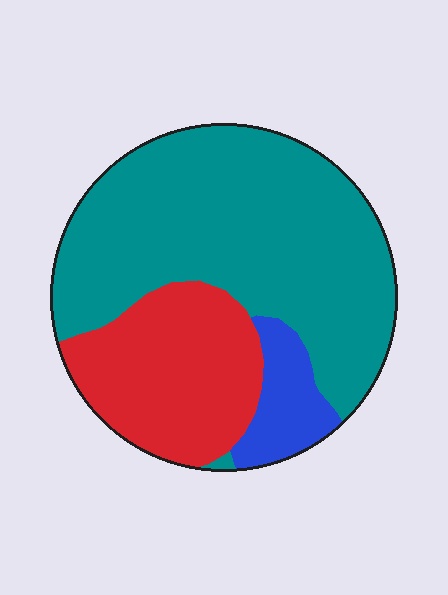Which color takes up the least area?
Blue, at roughly 10%.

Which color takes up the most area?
Teal, at roughly 60%.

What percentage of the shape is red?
Red takes up between a sixth and a third of the shape.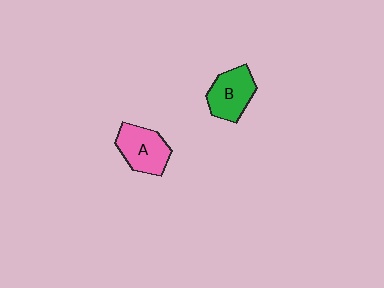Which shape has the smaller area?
Shape B (green).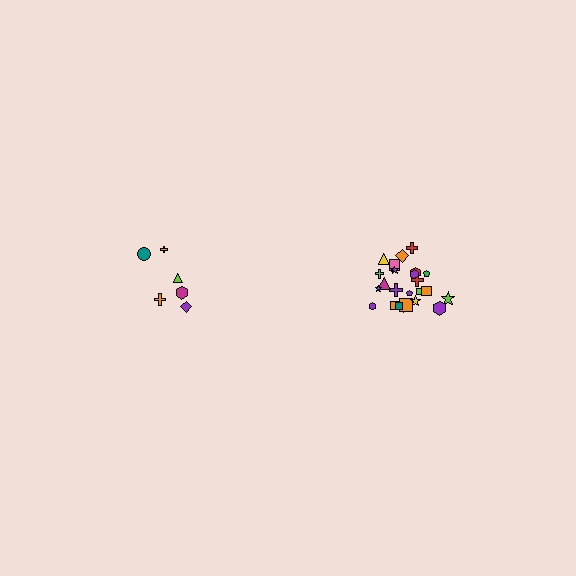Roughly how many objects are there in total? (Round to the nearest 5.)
Roughly 30 objects in total.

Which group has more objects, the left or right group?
The right group.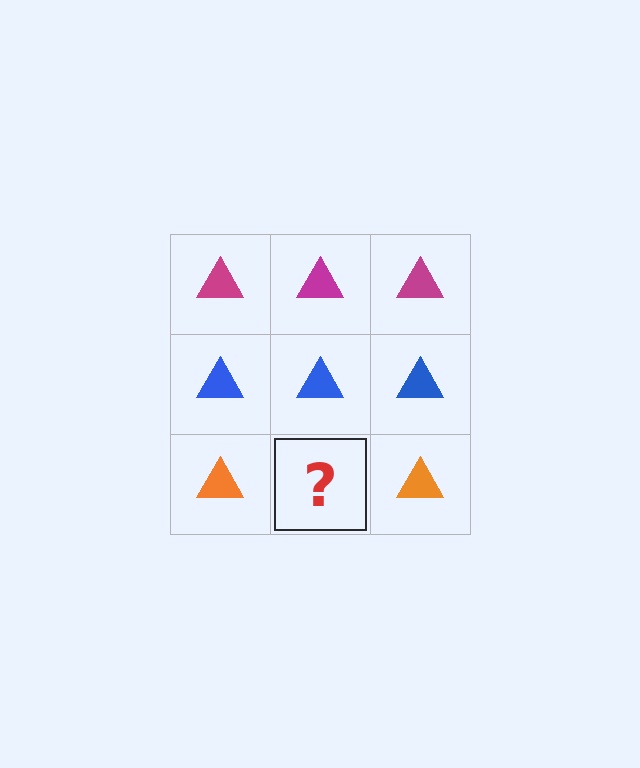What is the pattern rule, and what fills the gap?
The rule is that each row has a consistent color. The gap should be filled with an orange triangle.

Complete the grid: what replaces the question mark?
The question mark should be replaced with an orange triangle.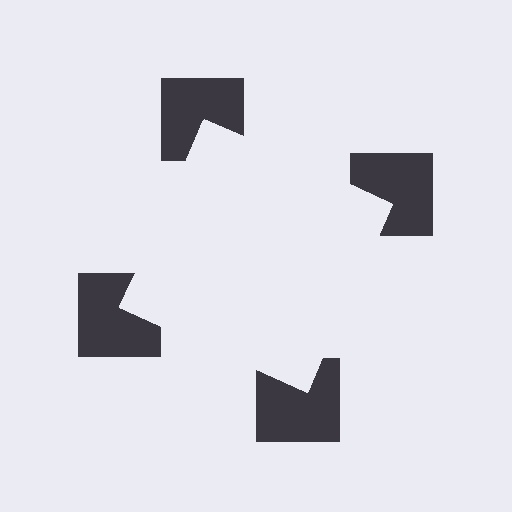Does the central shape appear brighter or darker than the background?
It typically appears slightly brighter than the background, even though no actual brightness change is drawn.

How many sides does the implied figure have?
4 sides.